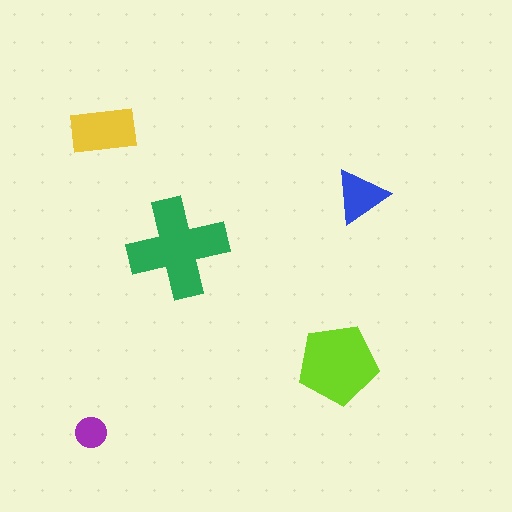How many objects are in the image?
There are 5 objects in the image.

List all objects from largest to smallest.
The green cross, the lime pentagon, the yellow rectangle, the blue triangle, the purple circle.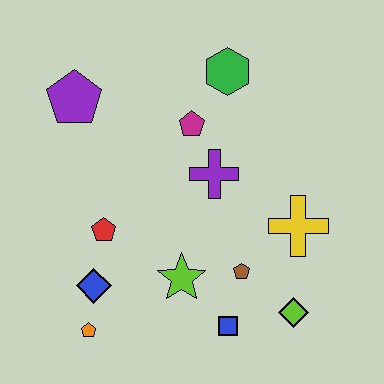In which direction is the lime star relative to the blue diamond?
The lime star is to the right of the blue diamond.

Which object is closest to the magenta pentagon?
The purple cross is closest to the magenta pentagon.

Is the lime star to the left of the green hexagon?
Yes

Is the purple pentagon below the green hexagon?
Yes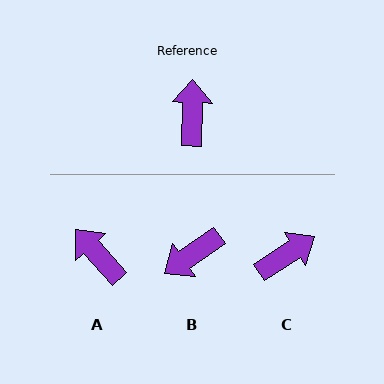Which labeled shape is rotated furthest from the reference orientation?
B, about 126 degrees away.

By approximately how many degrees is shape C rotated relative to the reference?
Approximately 56 degrees clockwise.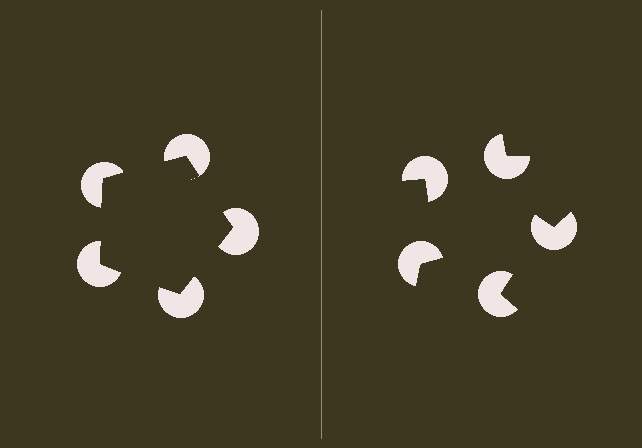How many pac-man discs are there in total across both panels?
10 — 5 on each side.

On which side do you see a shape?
An illusory pentagon appears on the left side. On the right side the wedge cuts are rotated, so no coherent shape forms.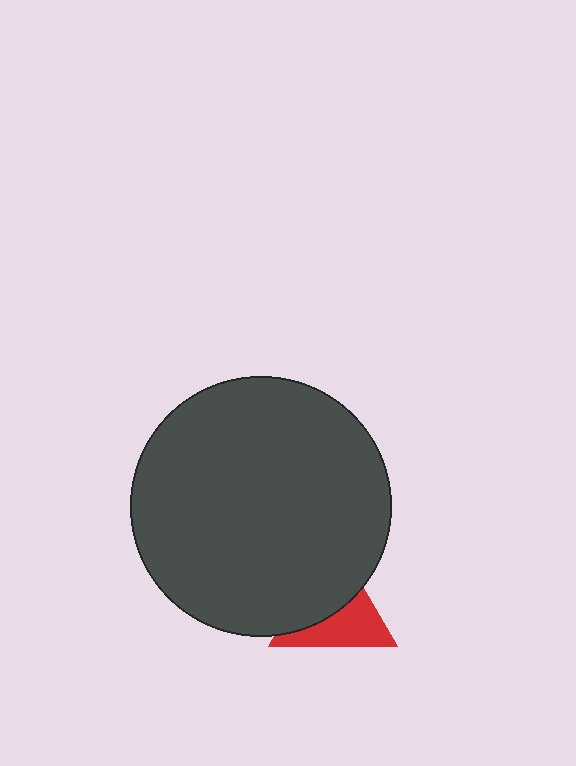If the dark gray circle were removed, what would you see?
You would see the complete red triangle.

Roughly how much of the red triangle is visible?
About half of it is visible (roughly 48%).